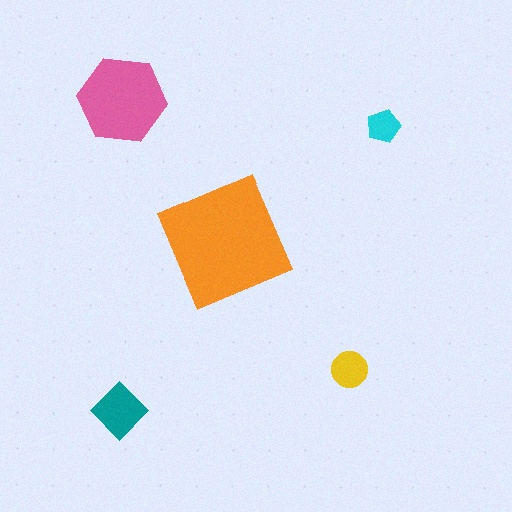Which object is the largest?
The orange square.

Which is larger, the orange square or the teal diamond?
The orange square.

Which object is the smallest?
The cyan pentagon.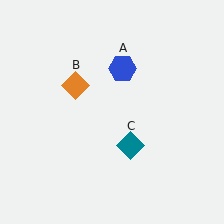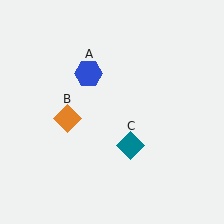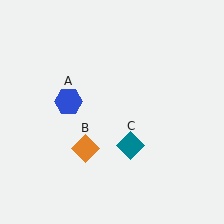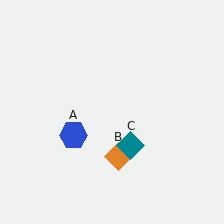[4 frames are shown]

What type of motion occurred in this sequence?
The blue hexagon (object A), orange diamond (object B) rotated counterclockwise around the center of the scene.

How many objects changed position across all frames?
2 objects changed position: blue hexagon (object A), orange diamond (object B).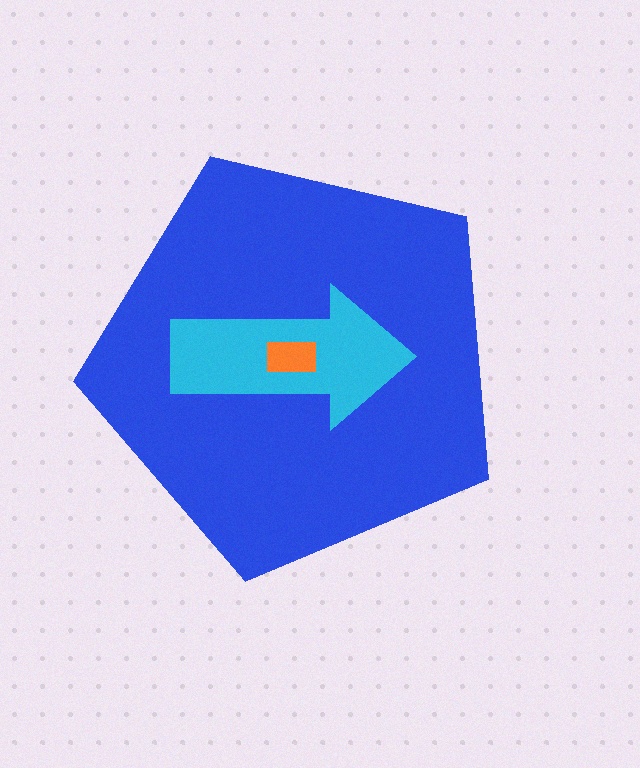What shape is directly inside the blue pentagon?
The cyan arrow.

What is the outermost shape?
The blue pentagon.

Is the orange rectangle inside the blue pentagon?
Yes.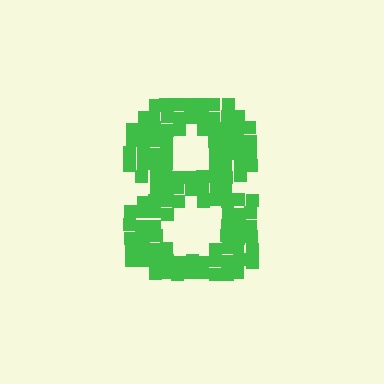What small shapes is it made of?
It is made of small squares.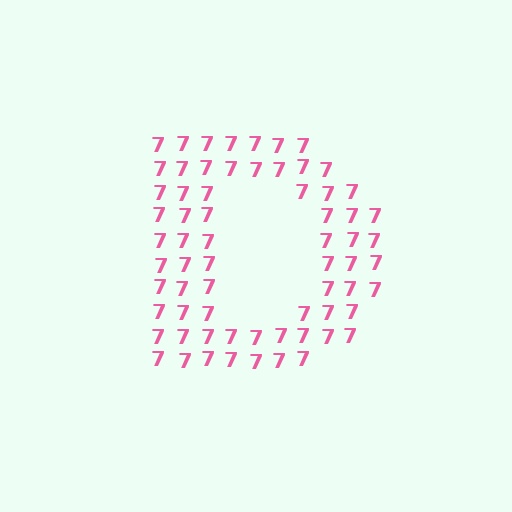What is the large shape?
The large shape is the letter D.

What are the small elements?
The small elements are digit 7's.